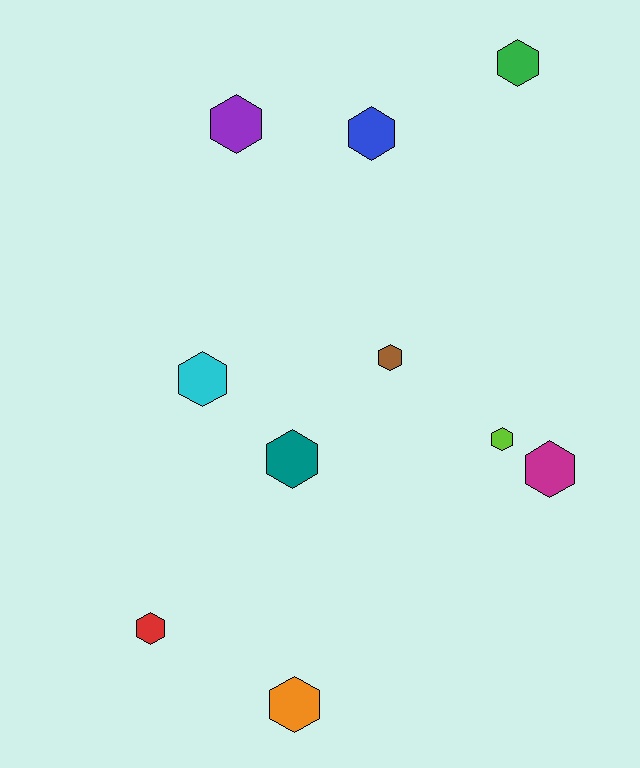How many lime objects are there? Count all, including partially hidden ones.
There is 1 lime object.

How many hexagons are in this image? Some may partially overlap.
There are 10 hexagons.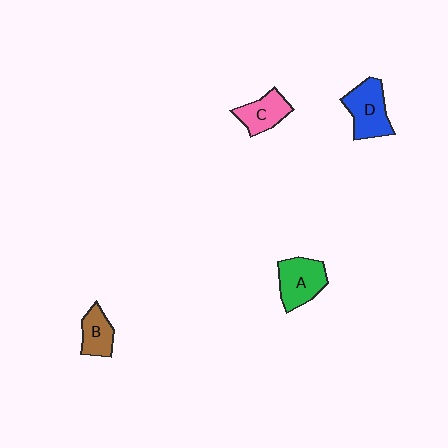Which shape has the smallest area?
Shape B (brown).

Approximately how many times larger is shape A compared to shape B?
Approximately 1.5 times.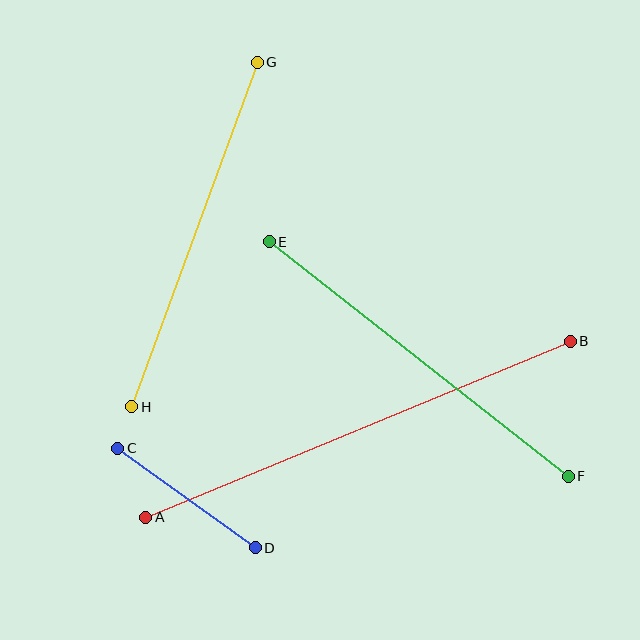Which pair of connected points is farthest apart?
Points A and B are farthest apart.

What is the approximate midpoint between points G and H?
The midpoint is at approximately (195, 234) pixels.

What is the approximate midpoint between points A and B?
The midpoint is at approximately (358, 429) pixels.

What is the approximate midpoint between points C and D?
The midpoint is at approximately (187, 498) pixels.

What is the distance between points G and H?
The distance is approximately 367 pixels.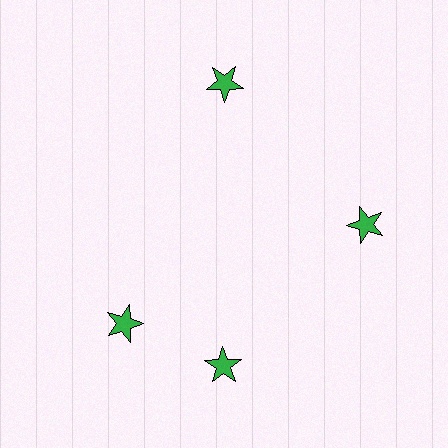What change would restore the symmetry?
The symmetry would be restored by rotating it back into even spacing with its neighbors so that all 4 stars sit at equal angles and equal distance from the center.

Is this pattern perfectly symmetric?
No. The 4 green stars are arranged in a ring, but one element near the 9 o'clock position is rotated out of alignment along the ring, breaking the 4-fold rotational symmetry.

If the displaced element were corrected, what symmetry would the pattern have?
It would have 4-fold rotational symmetry — the pattern would map onto itself every 90 degrees.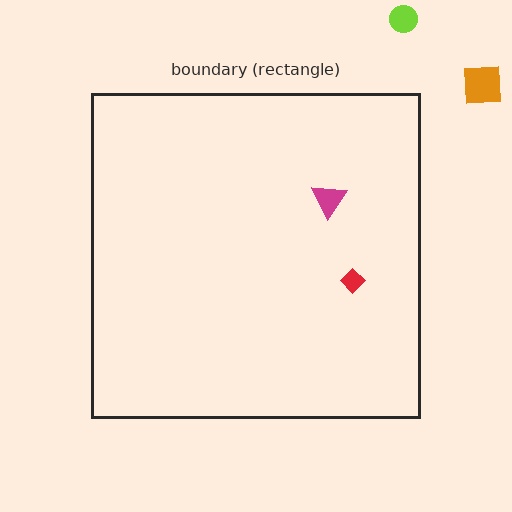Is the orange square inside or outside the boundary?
Outside.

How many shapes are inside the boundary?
2 inside, 2 outside.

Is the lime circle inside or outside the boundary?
Outside.